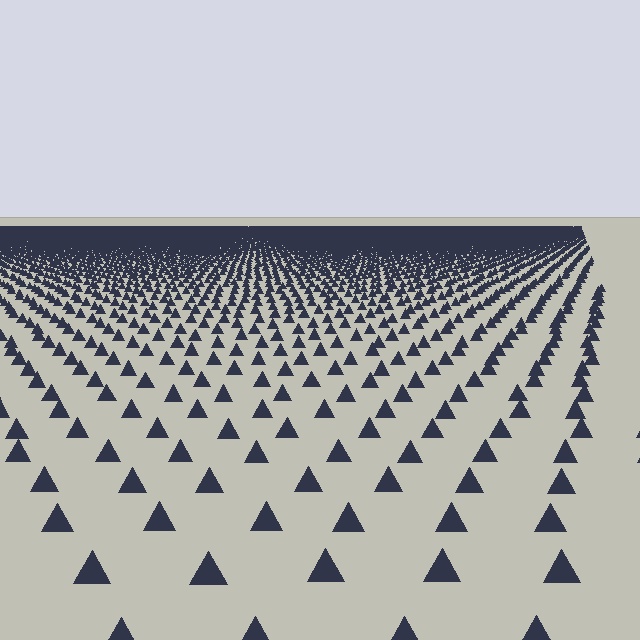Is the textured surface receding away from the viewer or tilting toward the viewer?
The surface is receding away from the viewer. Texture elements get smaller and denser toward the top.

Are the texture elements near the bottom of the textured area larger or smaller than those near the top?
Larger. Near the bottom, elements are closer to the viewer and appear at a bigger on-screen size.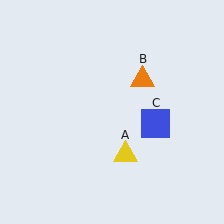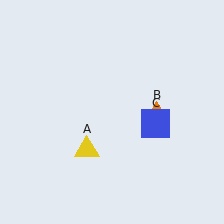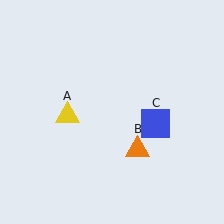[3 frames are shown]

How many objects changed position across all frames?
2 objects changed position: yellow triangle (object A), orange triangle (object B).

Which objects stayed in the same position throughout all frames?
Blue square (object C) remained stationary.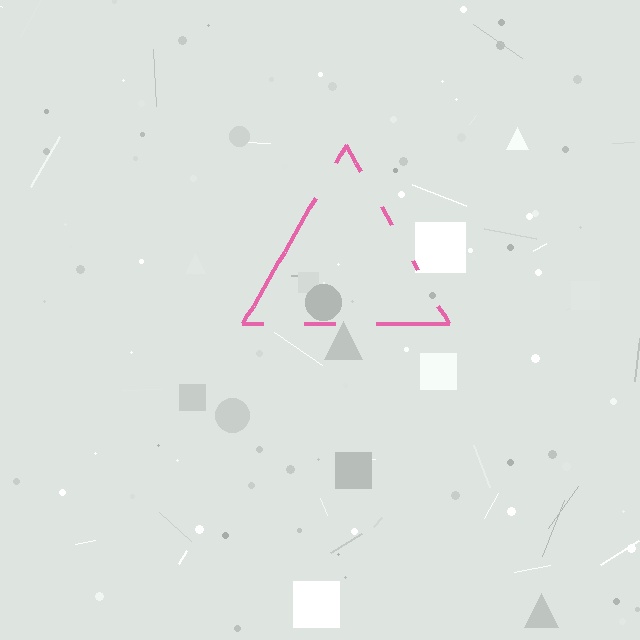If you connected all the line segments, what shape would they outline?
They would outline a triangle.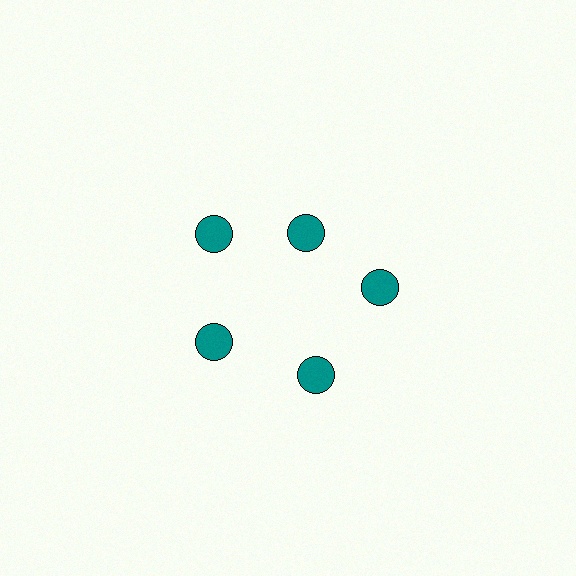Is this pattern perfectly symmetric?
No. The 5 teal circles are arranged in a ring, but one element near the 1 o'clock position is pulled inward toward the center, breaking the 5-fold rotational symmetry.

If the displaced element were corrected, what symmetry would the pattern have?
It would have 5-fold rotational symmetry — the pattern would map onto itself every 72 degrees.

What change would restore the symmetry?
The symmetry would be restored by moving it outward, back onto the ring so that all 5 circles sit at equal angles and equal distance from the center.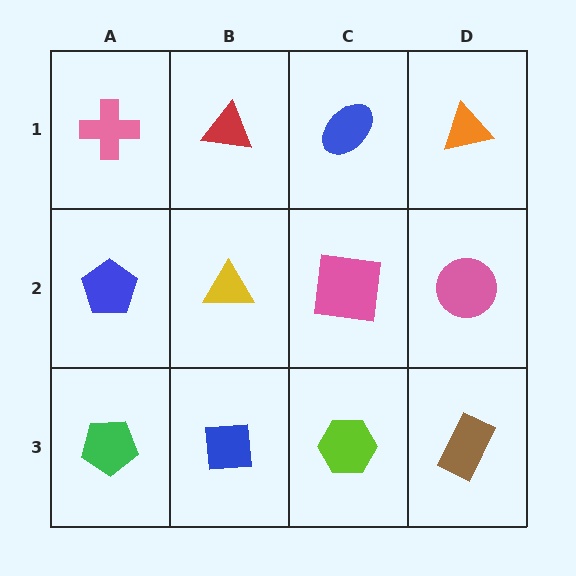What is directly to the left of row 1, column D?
A blue ellipse.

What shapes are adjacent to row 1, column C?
A pink square (row 2, column C), a red triangle (row 1, column B), an orange triangle (row 1, column D).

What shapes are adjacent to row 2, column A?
A pink cross (row 1, column A), a green pentagon (row 3, column A), a yellow triangle (row 2, column B).